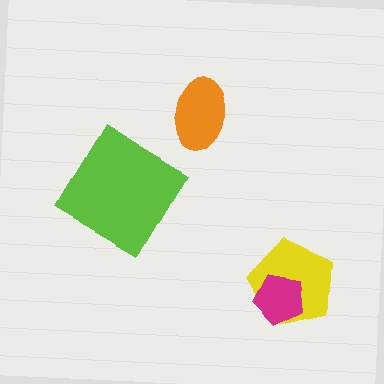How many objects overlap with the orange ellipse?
0 objects overlap with the orange ellipse.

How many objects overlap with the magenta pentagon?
1 object overlaps with the magenta pentagon.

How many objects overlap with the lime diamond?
0 objects overlap with the lime diamond.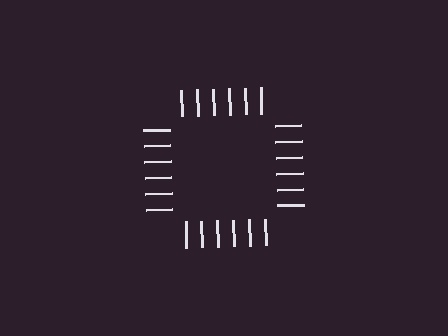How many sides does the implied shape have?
4 sides — the line-ends trace a square.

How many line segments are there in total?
24 — 6 along each of the 4 edges.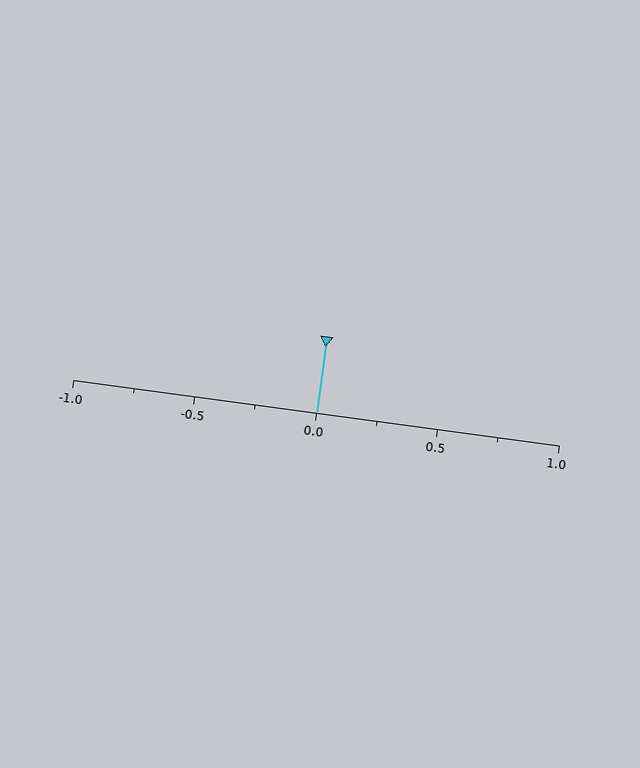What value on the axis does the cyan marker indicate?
The marker indicates approximately 0.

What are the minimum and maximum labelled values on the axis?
The axis runs from -1.0 to 1.0.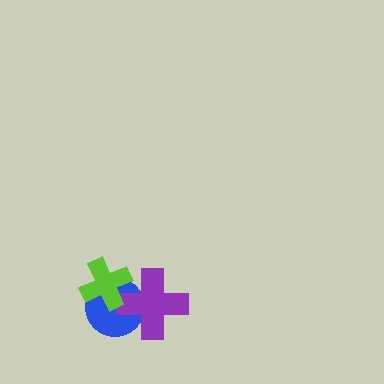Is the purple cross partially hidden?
Yes, it is partially covered by another shape.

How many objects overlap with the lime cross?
2 objects overlap with the lime cross.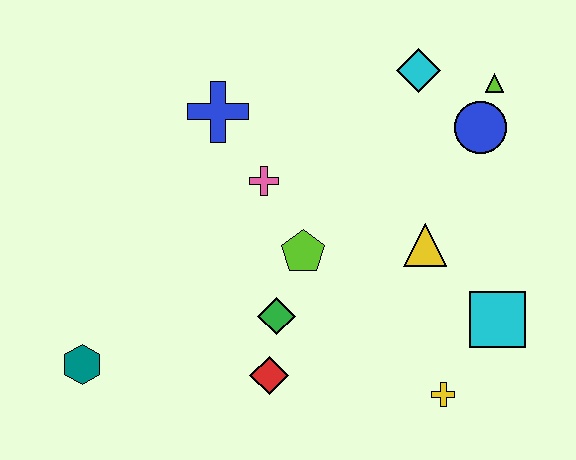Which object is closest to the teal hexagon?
The red diamond is closest to the teal hexagon.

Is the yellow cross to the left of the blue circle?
Yes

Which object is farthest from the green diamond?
The lime triangle is farthest from the green diamond.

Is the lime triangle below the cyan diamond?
Yes